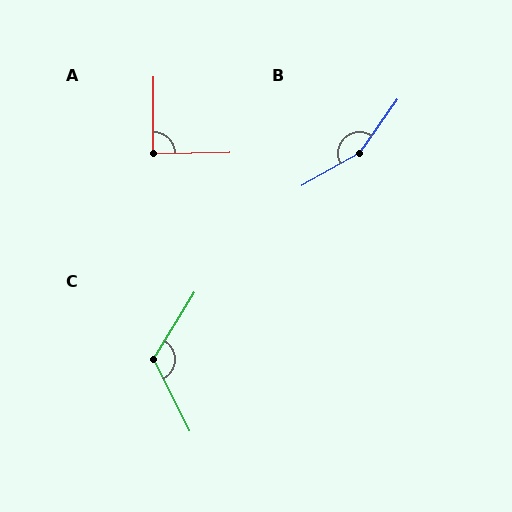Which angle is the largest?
B, at approximately 155 degrees.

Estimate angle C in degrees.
Approximately 122 degrees.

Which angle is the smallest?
A, at approximately 88 degrees.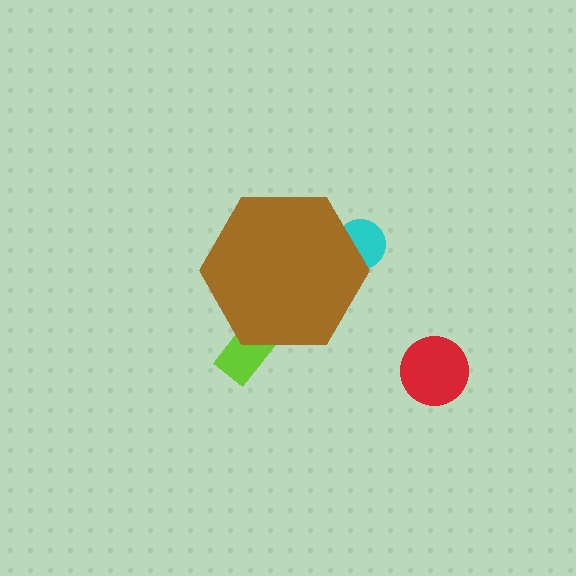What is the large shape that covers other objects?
A brown hexagon.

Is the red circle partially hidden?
No, the red circle is fully visible.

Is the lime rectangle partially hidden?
Yes, the lime rectangle is partially hidden behind the brown hexagon.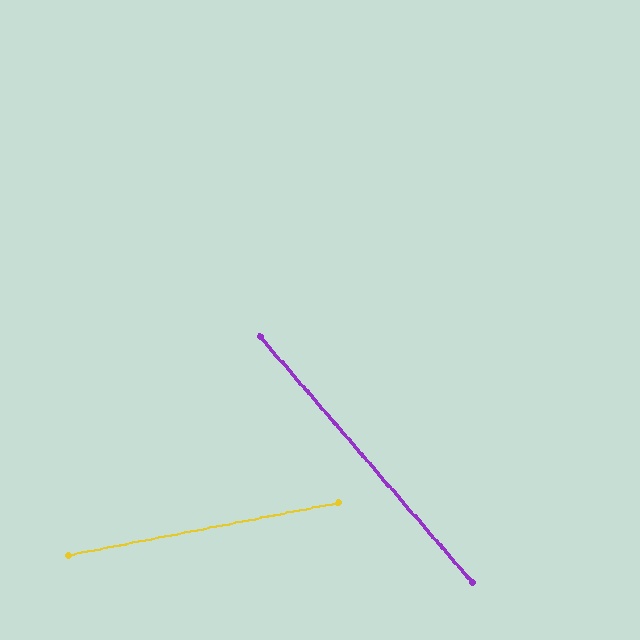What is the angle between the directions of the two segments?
Approximately 60 degrees.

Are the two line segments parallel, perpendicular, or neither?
Neither parallel nor perpendicular — they differ by about 60°.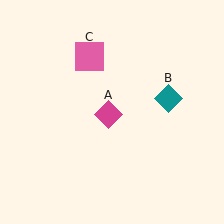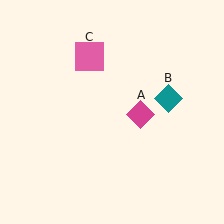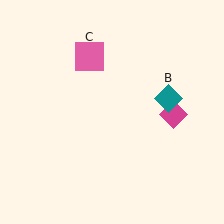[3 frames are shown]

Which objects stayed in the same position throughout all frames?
Teal diamond (object B) and pink square (object C) remained stationary.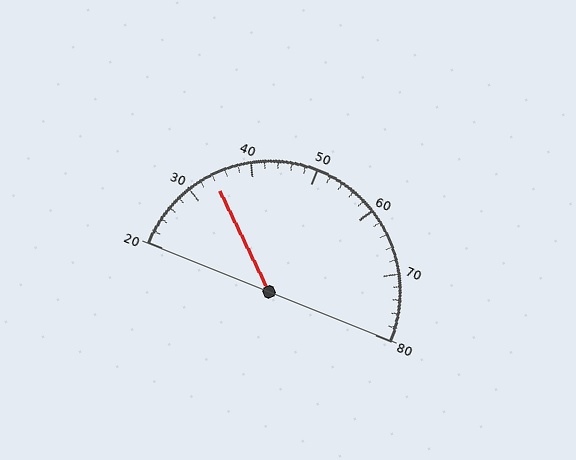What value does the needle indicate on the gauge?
The needle indicates approximately 34.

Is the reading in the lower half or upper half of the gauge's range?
The reading is in the lower half of the range (20 to 80).